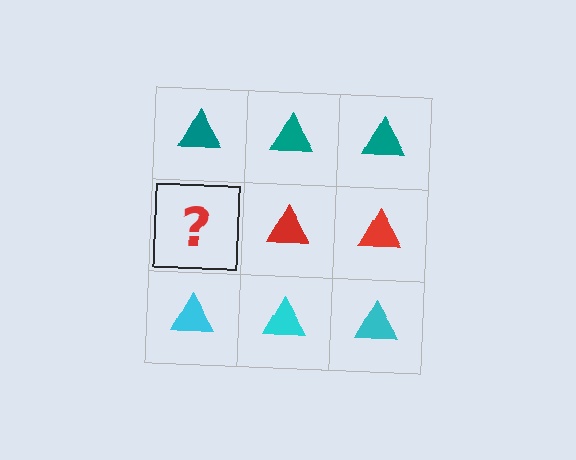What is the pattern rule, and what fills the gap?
The rule is that each row has a consistent color. The gap should be filled with a red triangle.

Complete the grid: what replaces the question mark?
The question mark should be replaced with a red triangle.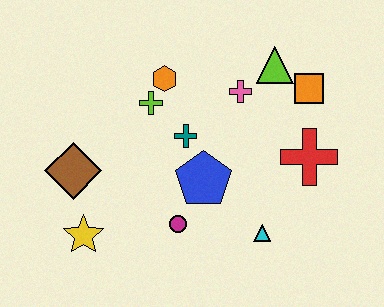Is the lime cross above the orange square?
No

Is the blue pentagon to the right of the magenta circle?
Yes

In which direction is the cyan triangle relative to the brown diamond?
The cyan triangle is to the right of the brown diamond.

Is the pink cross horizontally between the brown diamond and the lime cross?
No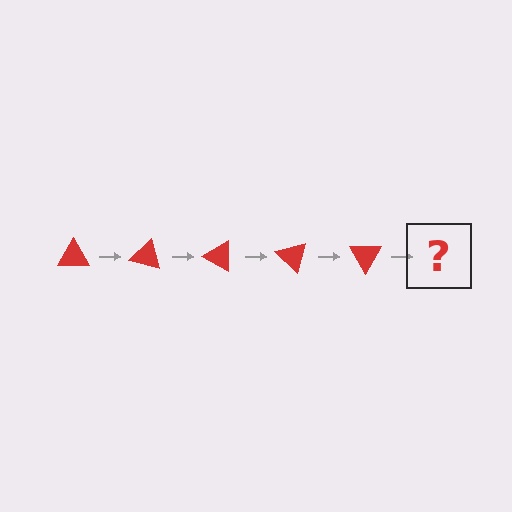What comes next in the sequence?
The next element should be a red triangle rotated 75 degrees.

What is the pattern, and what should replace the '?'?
The pattern is that the triangle rotates 15 degrees each step. The '?' should be a red triangle rotated 75 degrees.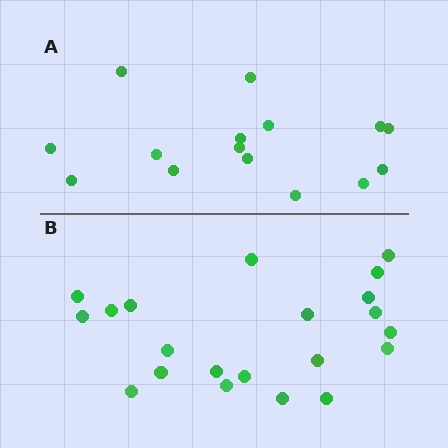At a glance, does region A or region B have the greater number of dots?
Region B (the bottom region) has more dots.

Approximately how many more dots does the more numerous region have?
Region B has about 6 more dots than region A.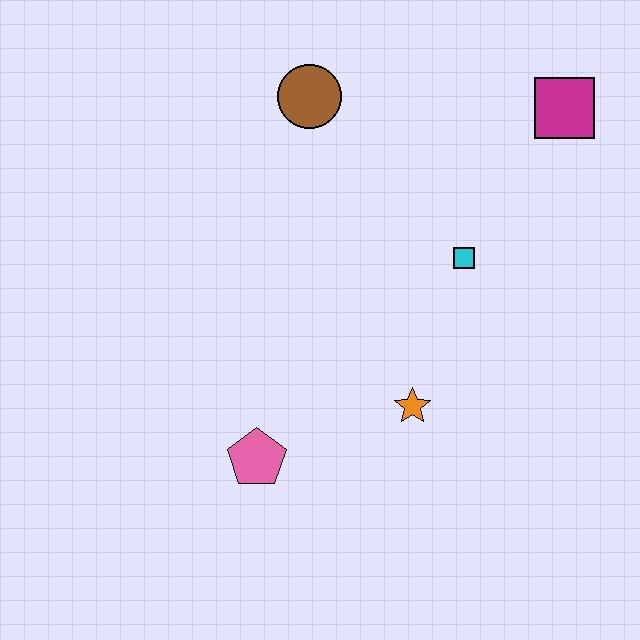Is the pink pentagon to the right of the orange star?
No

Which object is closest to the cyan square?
The orange star is closest to the cyan square.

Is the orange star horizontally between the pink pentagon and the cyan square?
Yes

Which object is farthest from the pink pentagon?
The magenta square is farthest from the pink pentagon.